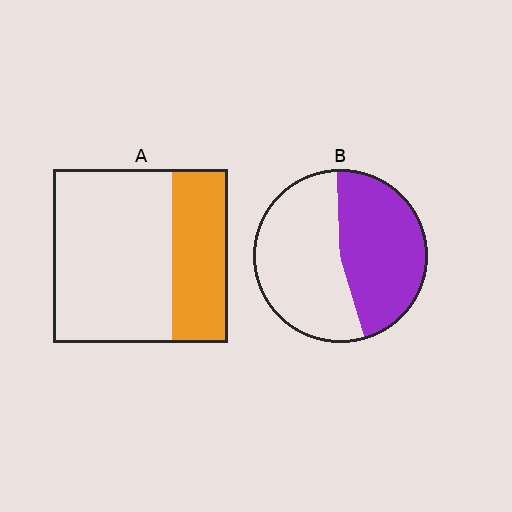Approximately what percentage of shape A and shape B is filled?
A is approximately 30% and B is approximately 45%.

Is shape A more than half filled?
No.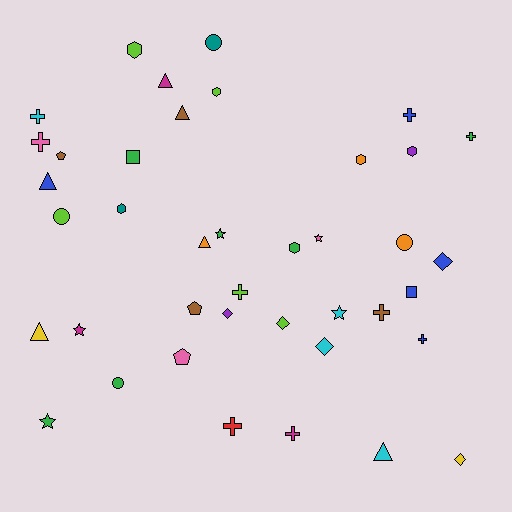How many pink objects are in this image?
There are 3 pink objects.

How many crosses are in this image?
There are 9 crosses.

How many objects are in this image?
There are 40 objects.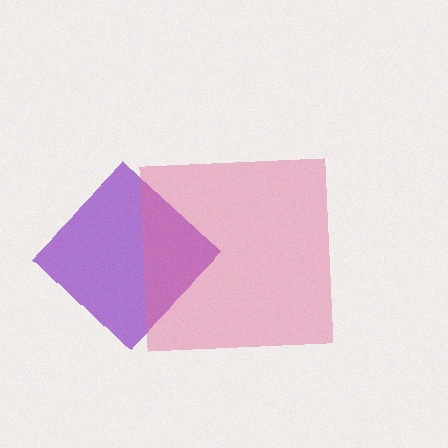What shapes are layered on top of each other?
The layered shapes are: a purple diamond, a pink square.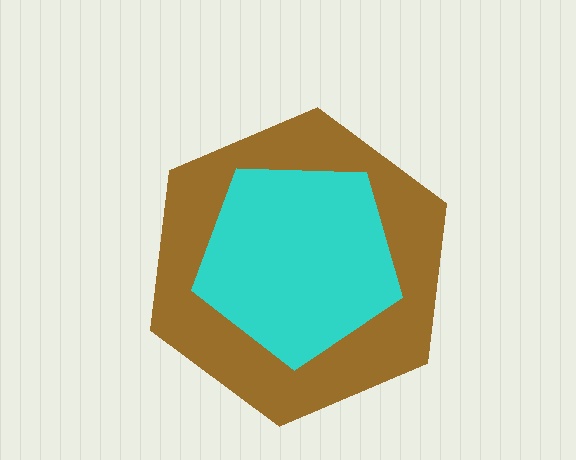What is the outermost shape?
The brown hexagon.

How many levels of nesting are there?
2.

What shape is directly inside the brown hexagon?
The cyan pentagon.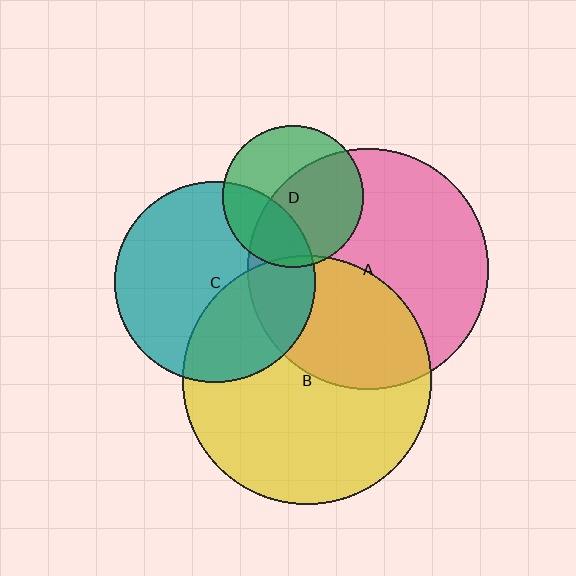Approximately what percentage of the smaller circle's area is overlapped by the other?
Approximately 60%.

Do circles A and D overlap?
Yes.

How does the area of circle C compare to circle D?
Approximately 2.0 times.